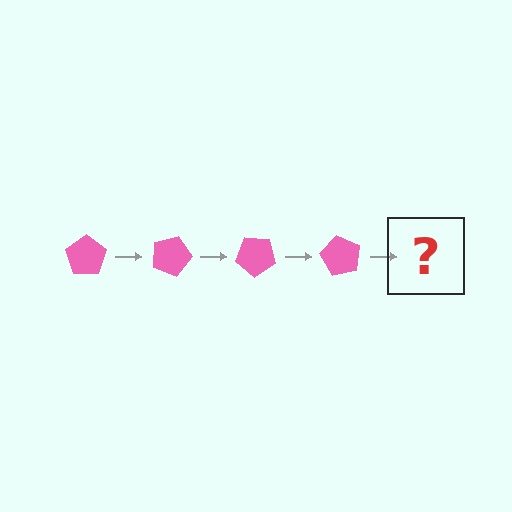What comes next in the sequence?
The next element should be a pink pentagon rotated 80 degrees.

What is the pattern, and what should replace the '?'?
The pattern is that the pentagon rotates 20 degrees each step. The '?' should be a pink pentagon rotated 80 degrees.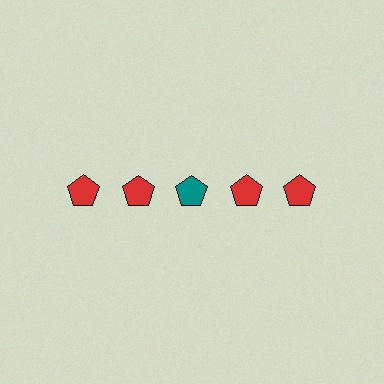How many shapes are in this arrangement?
There are 5 shapes arranged in a grid pattern.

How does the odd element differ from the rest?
It has a different color: teal instead of red.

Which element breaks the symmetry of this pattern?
The teal pentagon in the top row, center column breaks the symmetry. All other shapes are red pentagons.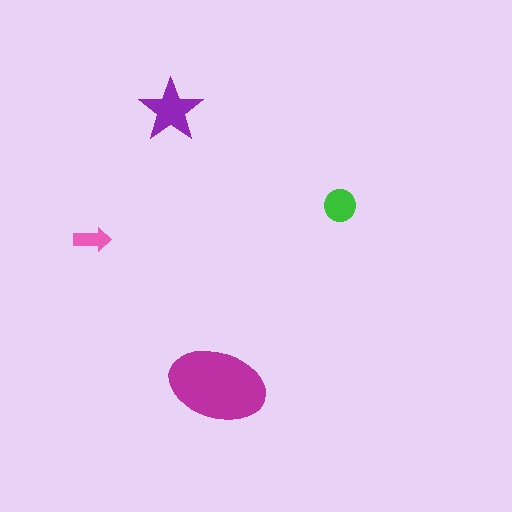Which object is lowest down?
The magenta ellipse is bottommost.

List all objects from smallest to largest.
The pink arrow, the green circle, the purple star, the magenta ellipse.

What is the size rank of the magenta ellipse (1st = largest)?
1st.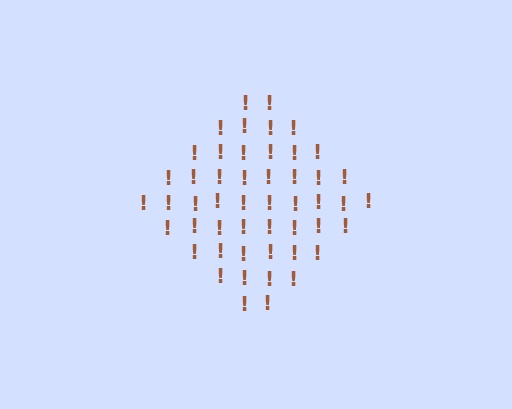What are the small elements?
The small elements are exclamation marks.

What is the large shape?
The large shape is a diamond.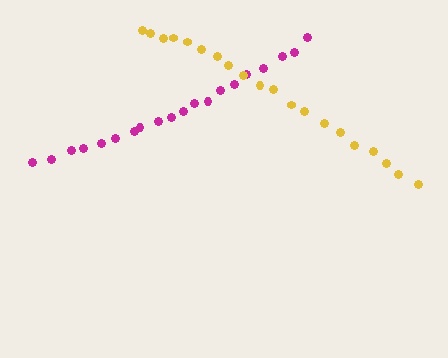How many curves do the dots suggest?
There are 2 distinct paths.